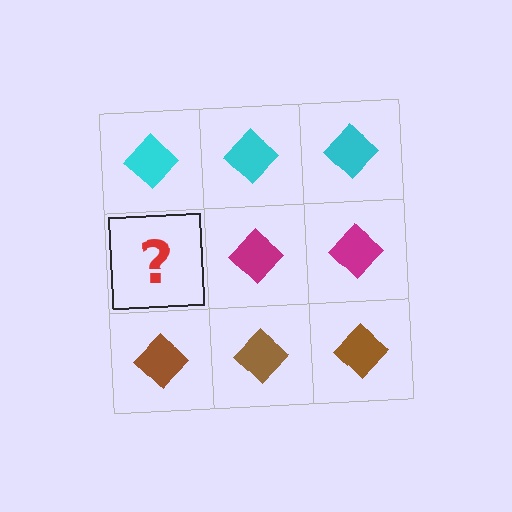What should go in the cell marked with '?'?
The missing cell should contain a magenta diamond.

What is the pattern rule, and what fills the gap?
The rule is that each row has a consistent color. The gap should be filled with a magenta diamond.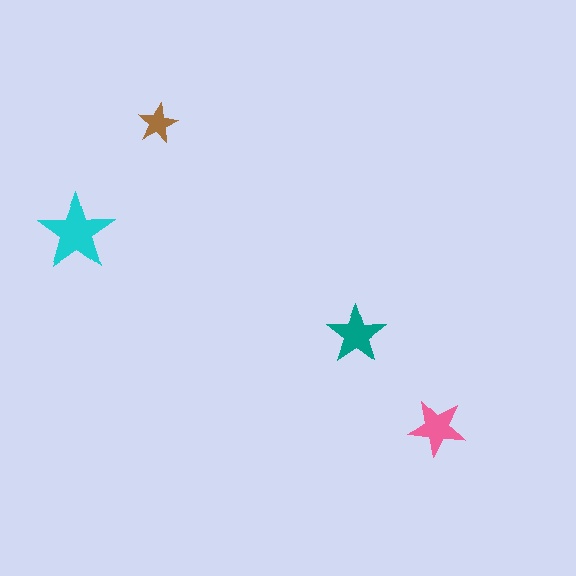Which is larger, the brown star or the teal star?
The teal one.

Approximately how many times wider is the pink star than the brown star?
About 1.5 times wider.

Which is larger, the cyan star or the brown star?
The cyan one.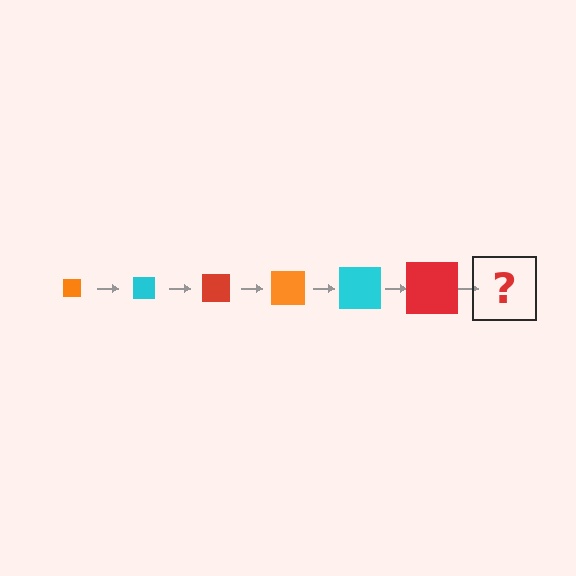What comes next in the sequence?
The next element should be an orange square, larger than the previous one.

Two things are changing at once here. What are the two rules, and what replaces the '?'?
The two rules are that the square grows larger each step and the color cycles through orange, cyan, and red. The '?' should be an orange square, larger than the previous one.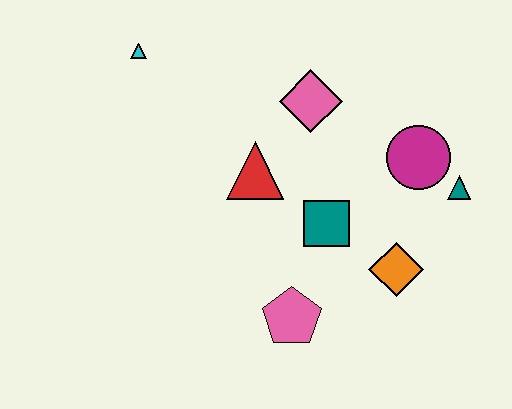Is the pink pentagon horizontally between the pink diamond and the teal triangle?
No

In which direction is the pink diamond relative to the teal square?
The pink diamond is above the teal square.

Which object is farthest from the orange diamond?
The cyan triangle is farthest from the orange diamond.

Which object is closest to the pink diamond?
The red triangle is closest to the pink diamond.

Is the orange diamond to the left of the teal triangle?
Yes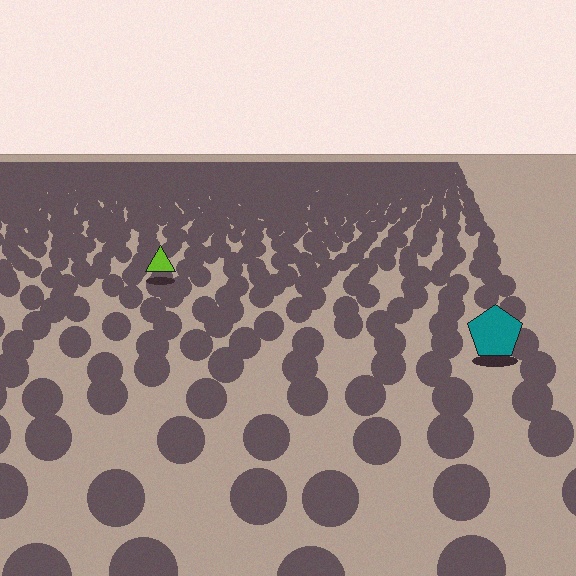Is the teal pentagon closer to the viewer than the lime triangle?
Yes. The teal pentagon is closer — you can tell from the texture gradient: the ground texture is coarser near it.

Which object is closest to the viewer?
The teal pentagon is closest. The texture marks near it are larger and more spread out.